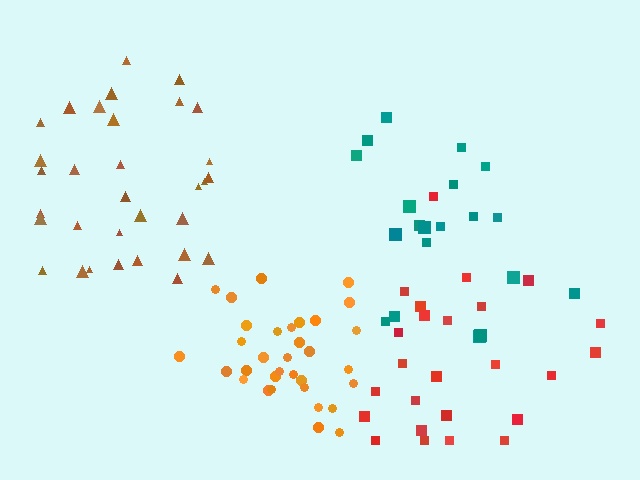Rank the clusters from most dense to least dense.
orange, brown, teal, red.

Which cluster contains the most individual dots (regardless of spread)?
Orange (33).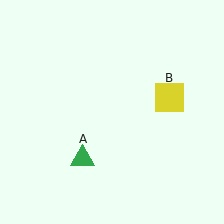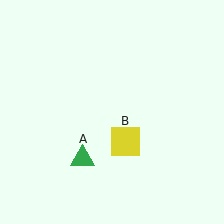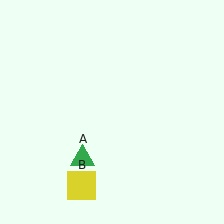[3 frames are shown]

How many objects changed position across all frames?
1 object changed position: yellow square (object B).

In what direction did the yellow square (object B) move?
The yellow square (object B) moved down and to the left.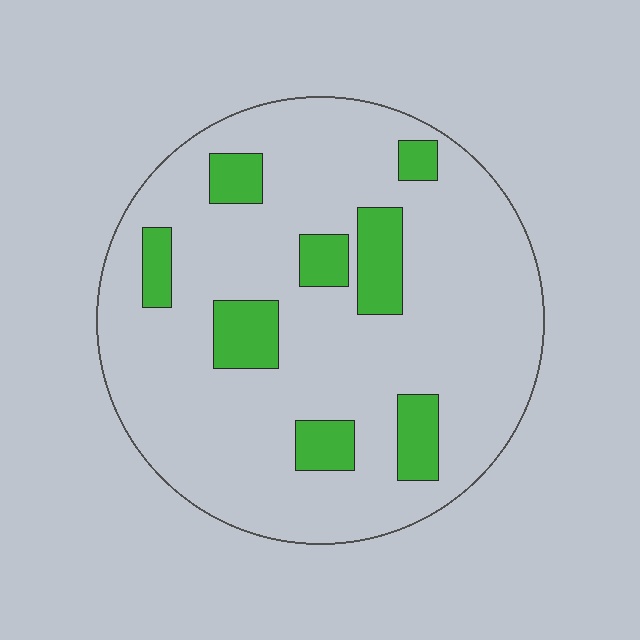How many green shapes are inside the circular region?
8.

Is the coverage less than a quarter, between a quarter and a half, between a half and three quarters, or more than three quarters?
Less than a quarter.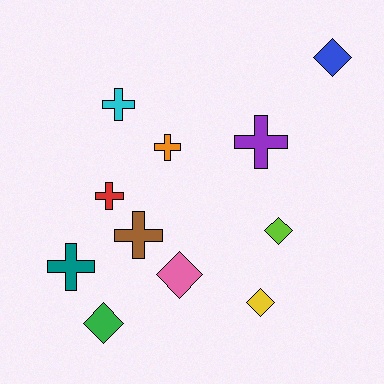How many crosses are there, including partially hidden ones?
There are 6 crosses.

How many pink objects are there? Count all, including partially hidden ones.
There is 1 pink object.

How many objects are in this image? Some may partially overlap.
There are 11 objects.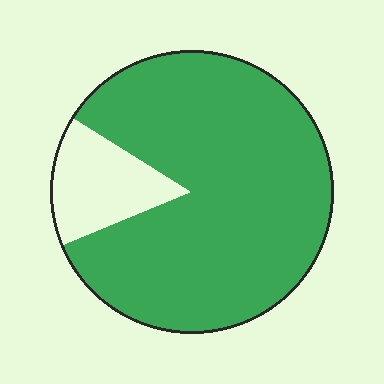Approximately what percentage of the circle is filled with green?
Approximately 85%.